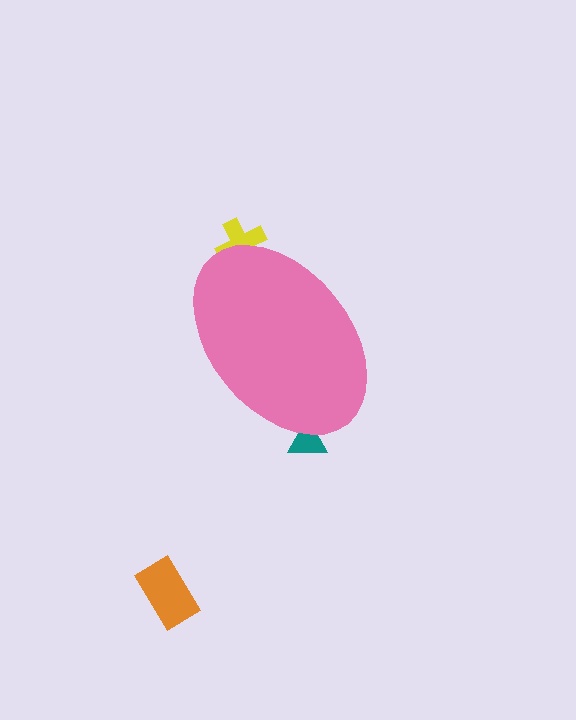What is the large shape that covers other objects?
A pink ellipse.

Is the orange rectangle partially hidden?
No, the orange rectangle is fully visible.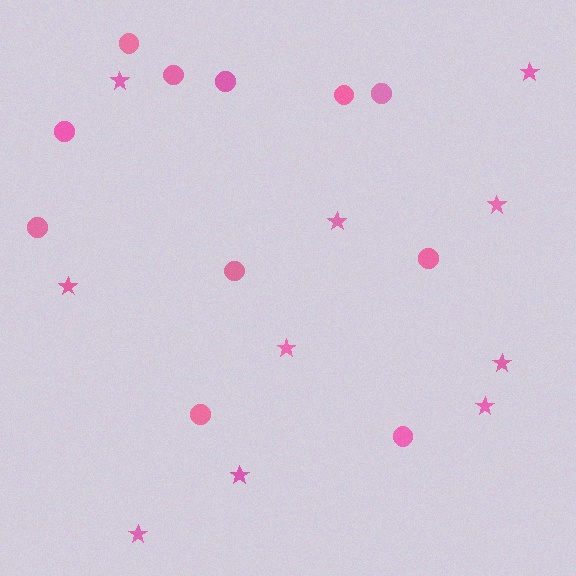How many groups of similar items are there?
There are 2 groups: one group of stars (10) and one group of circles (11).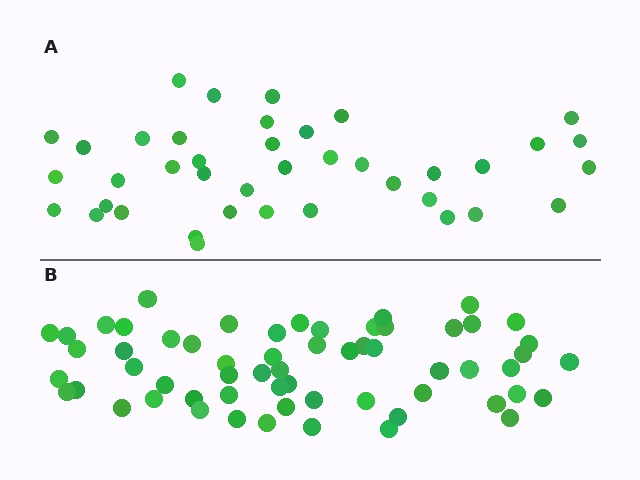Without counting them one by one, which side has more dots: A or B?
Region B (the bottom region) has more dots.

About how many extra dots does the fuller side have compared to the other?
Region B has approximately 20 more dots than region A.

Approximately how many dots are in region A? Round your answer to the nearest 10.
About 40 dots.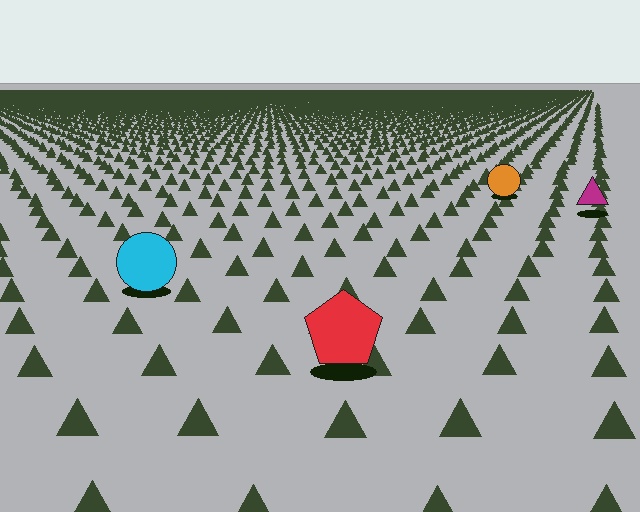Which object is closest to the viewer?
The red pentagon is closest. The texture marks near it are larger and more spread out.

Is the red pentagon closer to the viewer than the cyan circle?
Yes. The red pentagon is closer — you can tell from the texture gradient: the ground texture is coarser near it.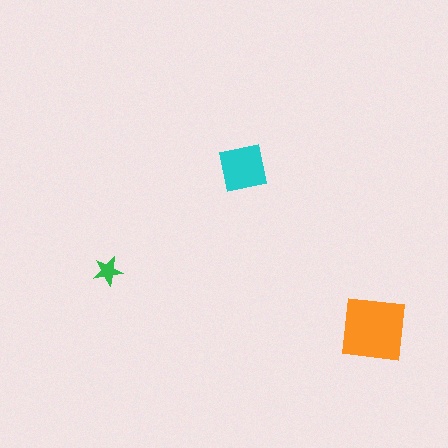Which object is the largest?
The orange square.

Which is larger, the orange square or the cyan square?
The orange square.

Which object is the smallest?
The green star.